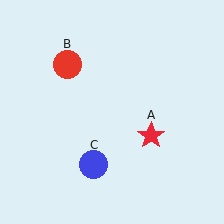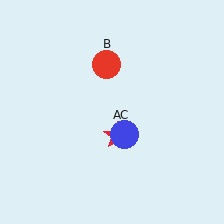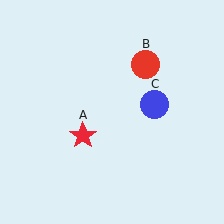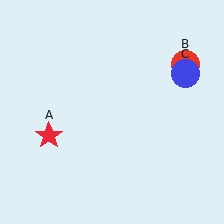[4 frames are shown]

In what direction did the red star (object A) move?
The red star (object A) moved left.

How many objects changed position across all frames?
3 objects changed position: red star (object A), red circle (object B), blue circle (object C).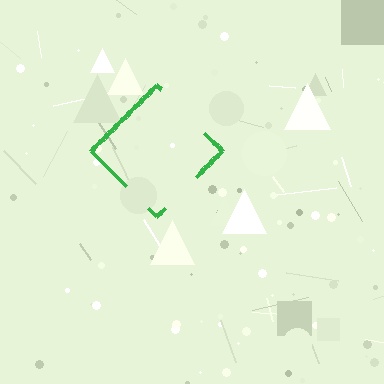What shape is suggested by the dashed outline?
The dashed outline suggests a diamond.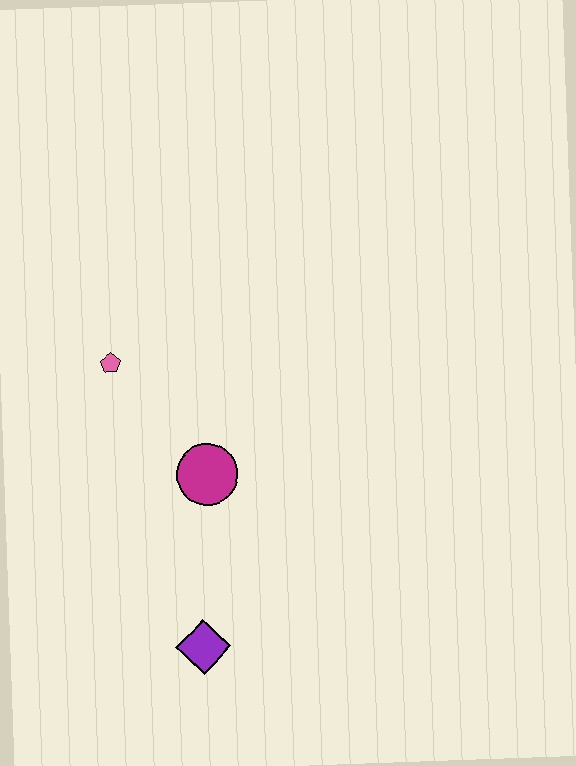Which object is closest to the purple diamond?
The magenta circle is closest to the purple diamond.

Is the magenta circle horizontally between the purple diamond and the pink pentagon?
No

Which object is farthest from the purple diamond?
The pink pentagon is farthest from the purple diamond.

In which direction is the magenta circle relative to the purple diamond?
The magenta circle is above the purple diamond.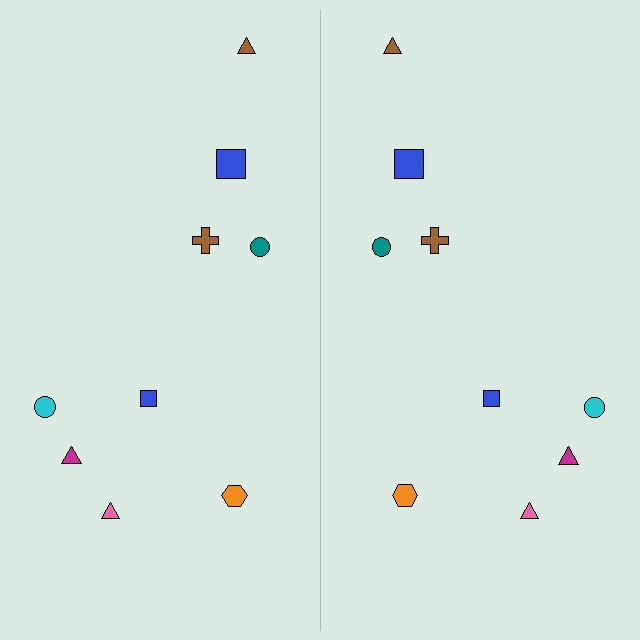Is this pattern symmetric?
Yes, this pattern has bilateral (reflection) symmetry.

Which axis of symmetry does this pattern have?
The pattern has a vertical axis of symmetry running through the center of the image.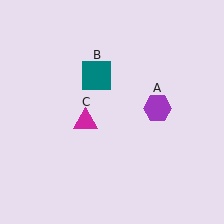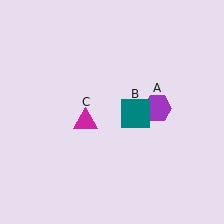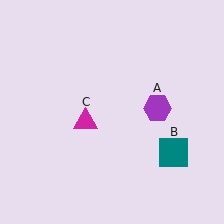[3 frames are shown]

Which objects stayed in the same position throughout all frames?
Purple hexagon (object A) and magenta triangle (object C) remained stationary.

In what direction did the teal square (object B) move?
The teal square (object B) moved down and to the right.